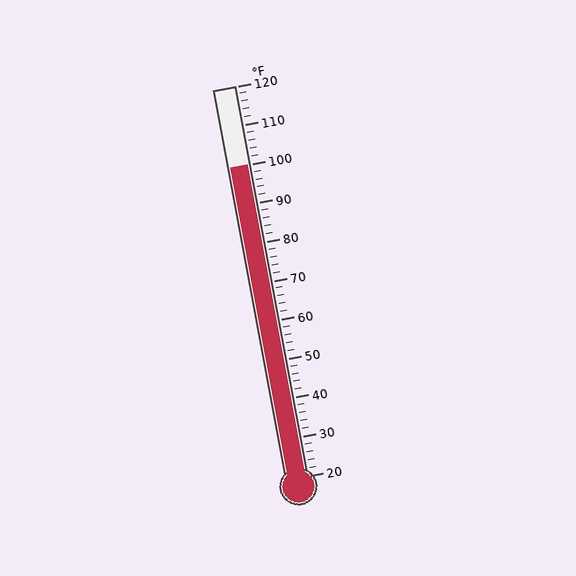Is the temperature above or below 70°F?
The temperature is above 70°F.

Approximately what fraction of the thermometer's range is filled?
The thermometer is filled to approximately 80% of its range.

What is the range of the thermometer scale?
The thermometer scale ranges from 20°F to 120°F.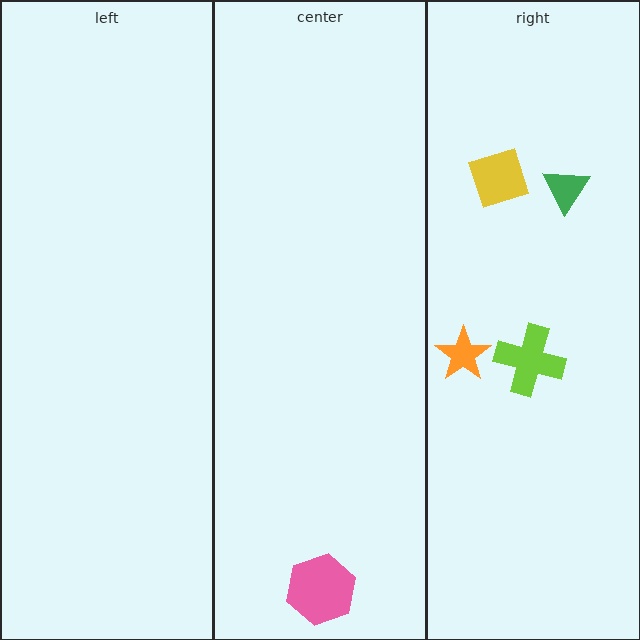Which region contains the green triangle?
The right region.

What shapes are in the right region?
The yellow square, the lime cross, the green triangle, the orange star.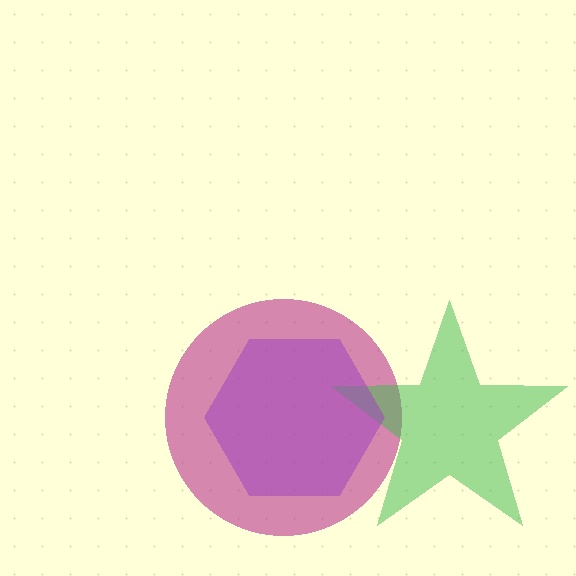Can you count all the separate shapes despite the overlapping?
Yes, there are 3 separate shapes.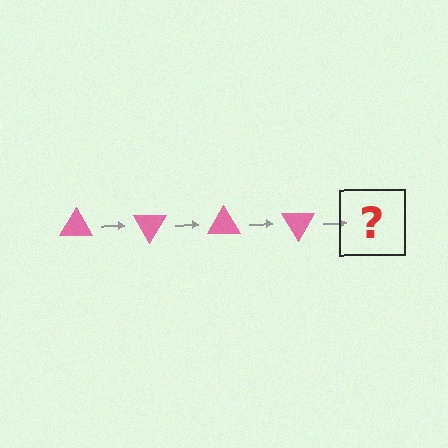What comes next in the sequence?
The next element should be a pink triangle rotated 240 degrees.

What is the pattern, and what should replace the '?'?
The pattern is that the triangle rotates 60 degrees each step. The '?' should be a pink triangle rotated 240 degrees.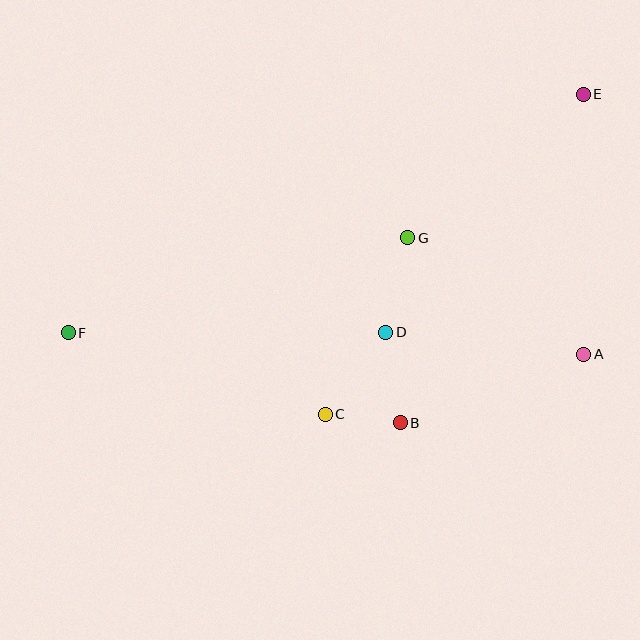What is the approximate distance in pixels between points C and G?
The distance between C and G is approximately 195 pixels.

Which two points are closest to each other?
Points B and C are closest to each other.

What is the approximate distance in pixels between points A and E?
The distance between A and E is approximately 260 pixels.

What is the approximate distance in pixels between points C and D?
The distance between C and D is approximately 102 pixels.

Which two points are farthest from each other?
Points E and F are farthest from each other.